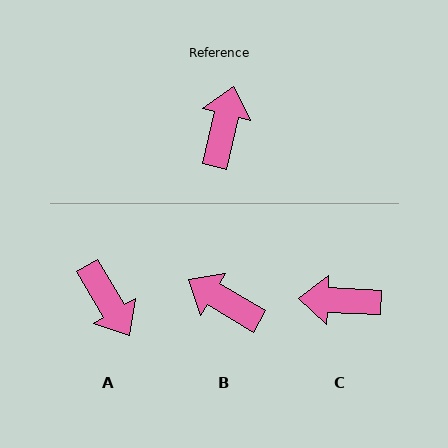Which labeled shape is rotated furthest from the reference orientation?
A, about 135 degrees away.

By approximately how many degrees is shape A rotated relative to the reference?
Approximately 135 degrees clockwise.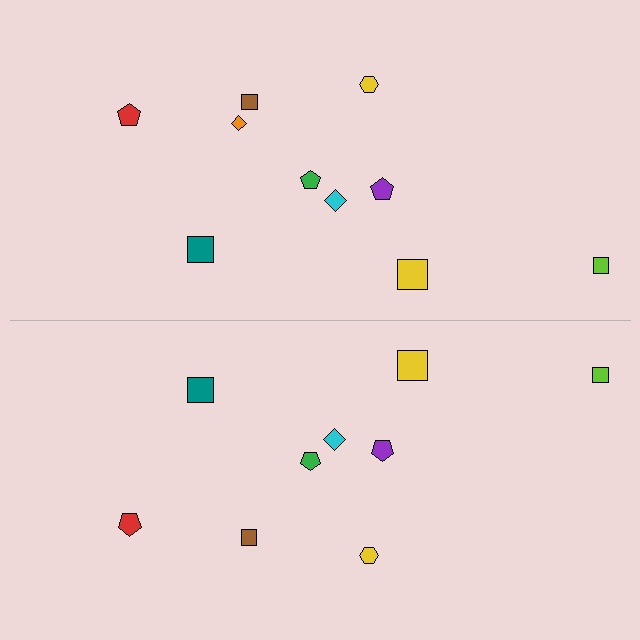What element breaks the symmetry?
A orange diamond is missing from the bottom side.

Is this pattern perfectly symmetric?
No, the pattern is not perfectly symmetric. A orange diamond is missing from the bottom side.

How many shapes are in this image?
There are 19 shapes in this image.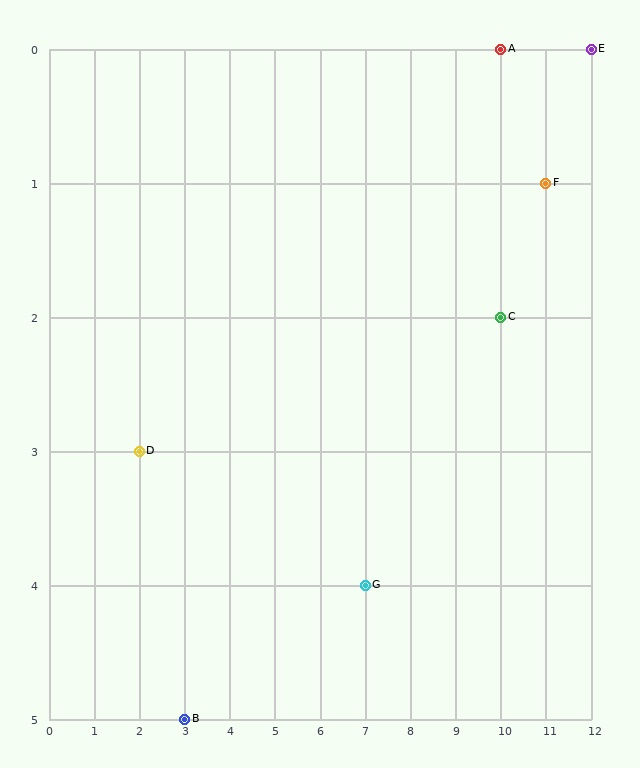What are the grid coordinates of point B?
Point B is at grid coordinates (3, 5).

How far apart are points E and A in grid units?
Points E and A are 2 columns apart.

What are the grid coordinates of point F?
Point F is at grid coordinates (11, 1).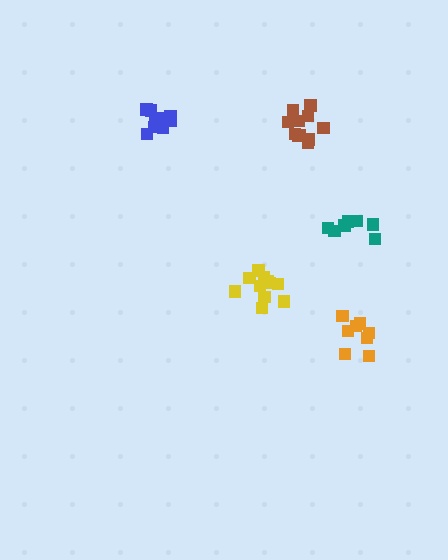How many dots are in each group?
Group 1: 7 dots, Group 2: 11 dots, Group 3: 11 dots, Group 4: 8 dots, Group 5: 11 dots (48 total).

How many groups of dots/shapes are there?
There are 5 groups.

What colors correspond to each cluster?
The clusters are colored: teal, blue, yellow, orange, brown.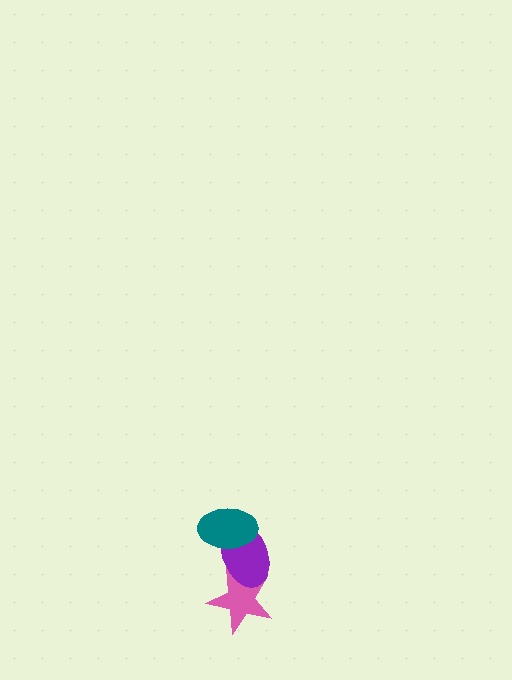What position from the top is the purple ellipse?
The purple ellipse is 2nd from the top.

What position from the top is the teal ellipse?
The teal ellipse is 1st from the top.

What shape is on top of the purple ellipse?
The teal ellipse is on top of the purple ellipse.